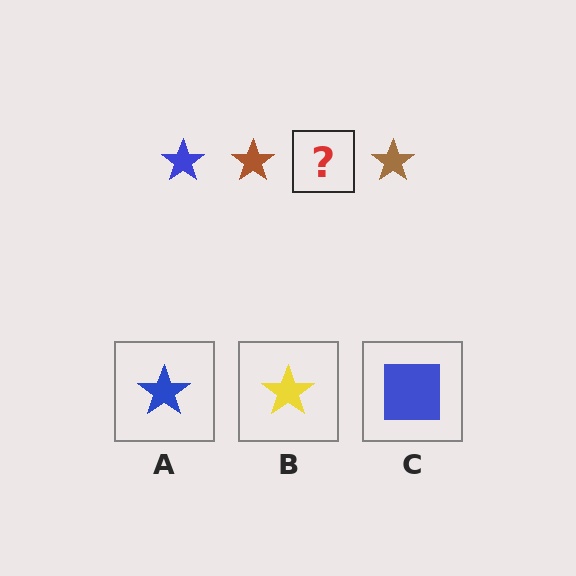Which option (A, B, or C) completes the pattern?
A.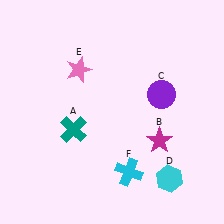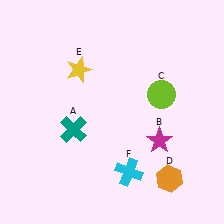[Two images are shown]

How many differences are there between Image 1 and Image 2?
There are 3 differences between the two images.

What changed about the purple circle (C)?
In Image 1, C is purple. In Image 2, it changed to lime.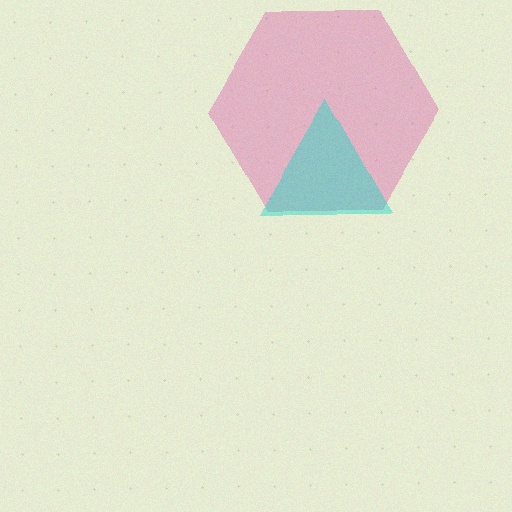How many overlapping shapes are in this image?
There are 2 overlapping shapes in the image.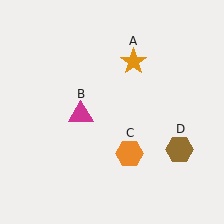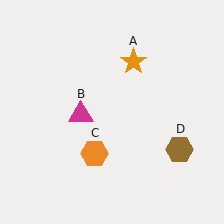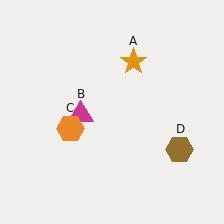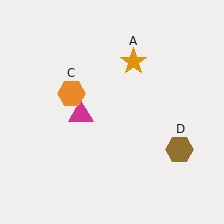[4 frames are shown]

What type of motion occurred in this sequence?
The orange hexagon (object C) rotated clockwise around the center of the scene.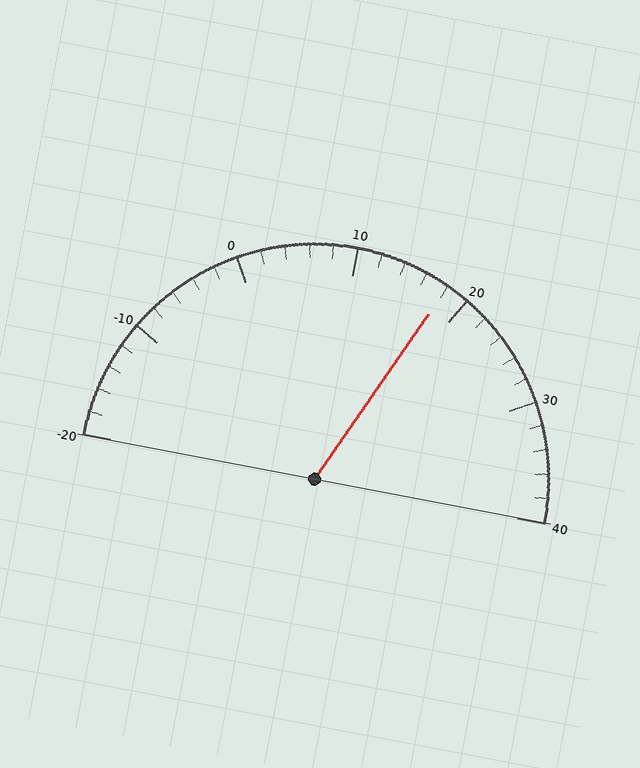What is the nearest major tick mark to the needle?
The nearest major tick mark is 20.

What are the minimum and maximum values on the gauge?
The gauge ranges from -20 to 40.